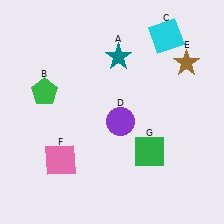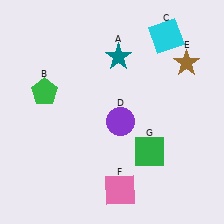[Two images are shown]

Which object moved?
The pink square (F) moved right.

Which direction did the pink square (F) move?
The pink square (F) moved right.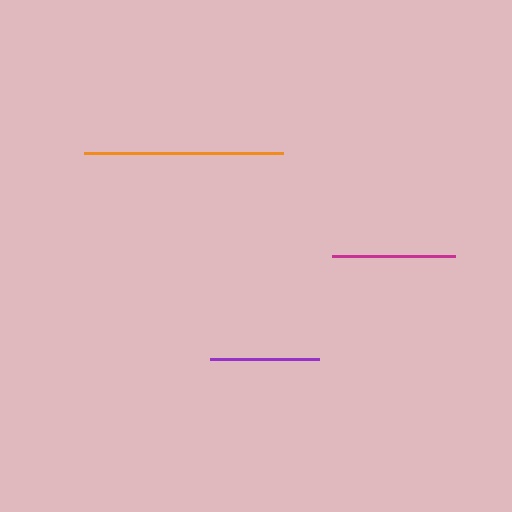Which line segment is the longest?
The orange line is the longest at approximately 199 pixels.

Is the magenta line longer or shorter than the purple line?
The magenta line is longer than the purple line.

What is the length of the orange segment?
The orange segment is approximately 199 pixels long.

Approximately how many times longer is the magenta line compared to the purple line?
The magenta line is approximately 1.1 times the length of the purple line.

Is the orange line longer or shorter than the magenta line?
The orange line is longer than the magenta line.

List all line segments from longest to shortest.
From longest to shortest: orange, magenta, purple.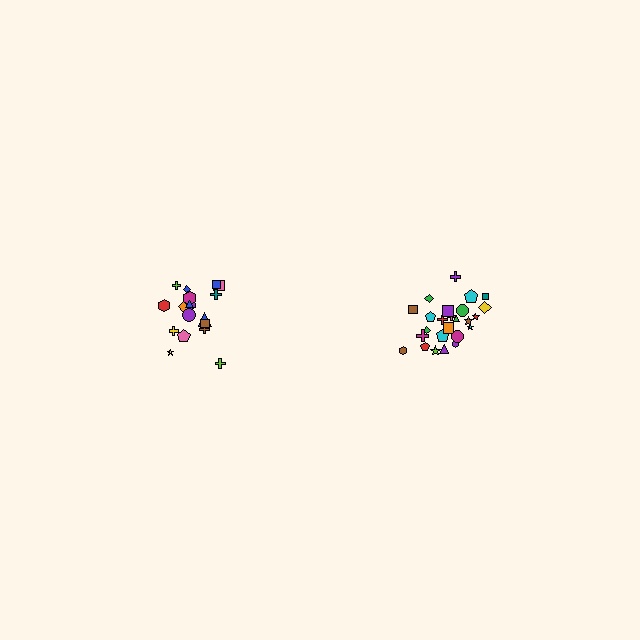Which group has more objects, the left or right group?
The right group.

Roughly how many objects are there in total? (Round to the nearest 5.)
Roughly 45 objects in total.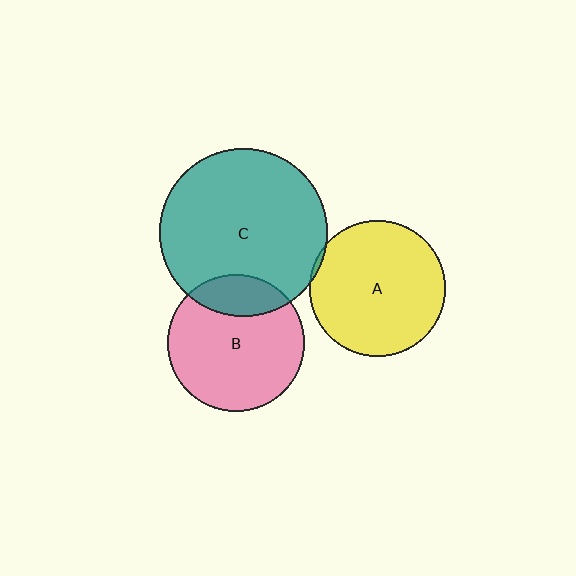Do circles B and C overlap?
Yes.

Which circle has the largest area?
Circle C (teal).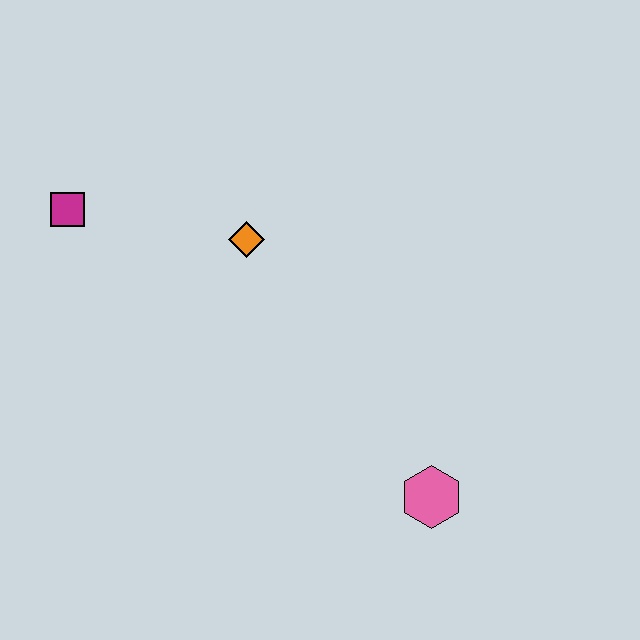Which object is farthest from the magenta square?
The pink hexagon is farthest from the magenta square.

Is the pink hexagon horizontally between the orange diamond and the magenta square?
No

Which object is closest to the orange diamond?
The magenta square is closest to the orange diamond.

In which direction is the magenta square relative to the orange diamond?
The magenta square is to the left of the orange diamond.